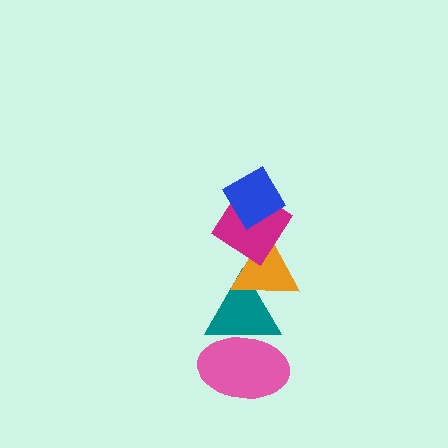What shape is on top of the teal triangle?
The orange triangle is on top of the teal triangle.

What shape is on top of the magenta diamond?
The blue diamond is on top of the magenta diamond.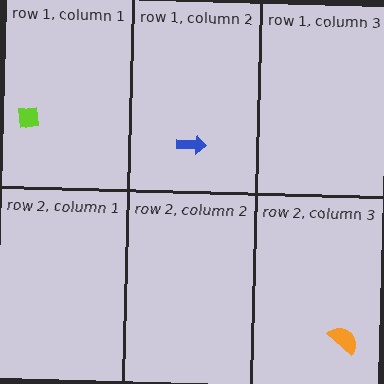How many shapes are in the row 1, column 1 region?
1.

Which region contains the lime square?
The row 1, column 1 region.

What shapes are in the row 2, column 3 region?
The orange semicircle.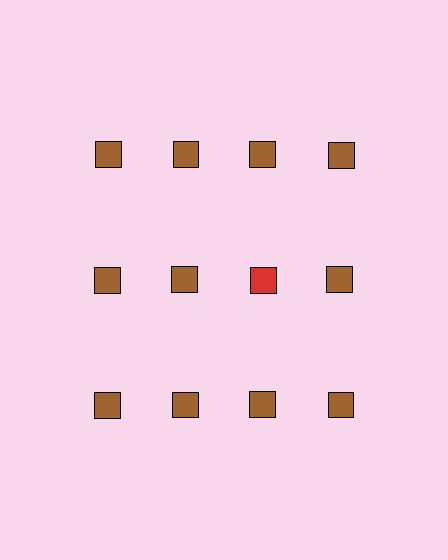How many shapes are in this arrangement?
There are 12 shapes arranged in a grid pattern.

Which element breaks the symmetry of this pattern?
The red square in the second row, center column breaks the symmetry. All other shapes are brown squares.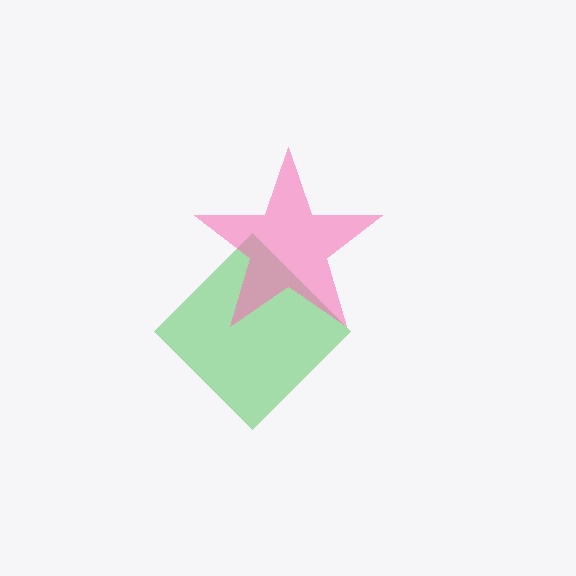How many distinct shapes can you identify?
There are 2 distinct shapes: a green diamond, a pink star.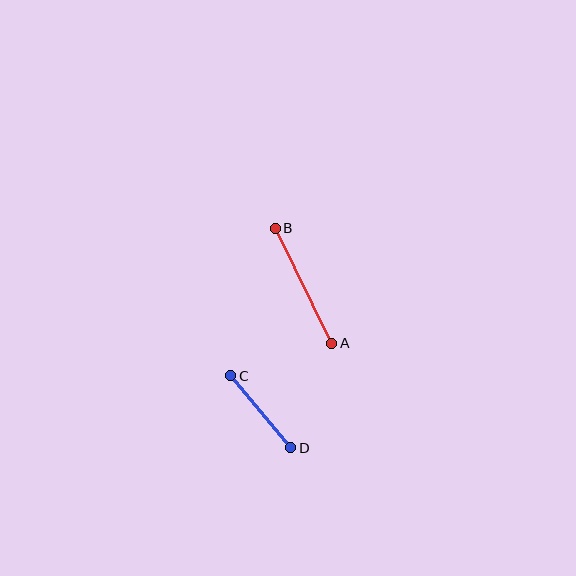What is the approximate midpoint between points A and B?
The midpoint is at approximately (304, 286) pixels.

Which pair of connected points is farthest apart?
Points A and B are farthest apart.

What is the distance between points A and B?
The distance is approximately 129 pixels.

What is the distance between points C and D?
The distance is approximately 94 pixels.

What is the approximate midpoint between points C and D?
The midpoint is at approximately (261, 412) pixels.